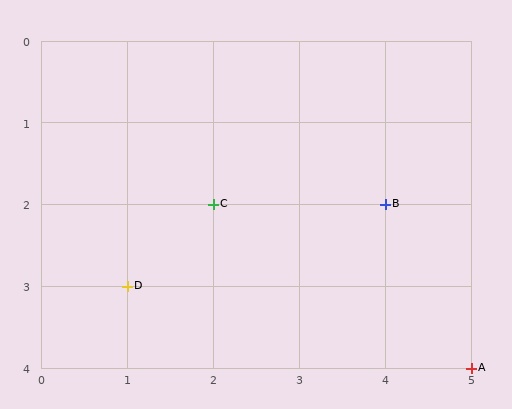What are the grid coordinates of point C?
Point C is at grid coordinates (2, 2).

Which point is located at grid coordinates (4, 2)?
Point B is at (4, 2).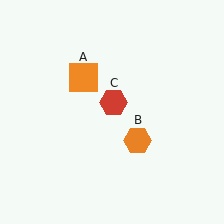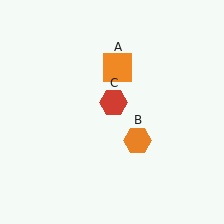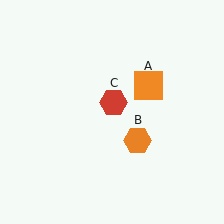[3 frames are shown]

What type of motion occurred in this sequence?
The orange square (object A) rotated clockwise around the center of the scene.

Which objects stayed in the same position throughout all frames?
Orange hexagon (object B) and red hexagon (object C) remained stationary.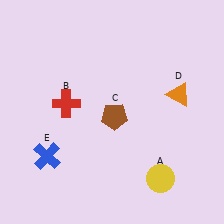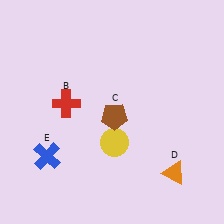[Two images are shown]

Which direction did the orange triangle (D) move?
The orange triangle (D) moved down.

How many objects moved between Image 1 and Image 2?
2 objects moved between the two images.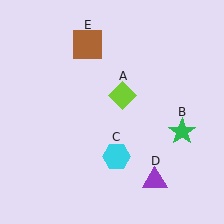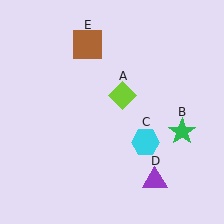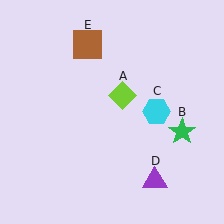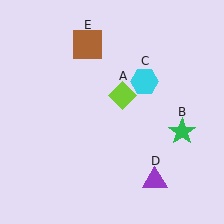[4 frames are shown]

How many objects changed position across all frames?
1 object changed position: cyan hexagon (object C).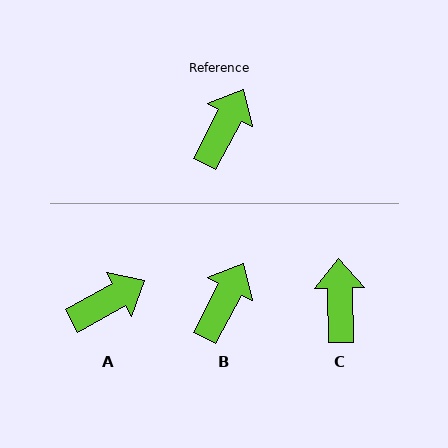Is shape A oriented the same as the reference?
No, it is off by about 34 degrees.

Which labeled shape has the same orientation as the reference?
B.